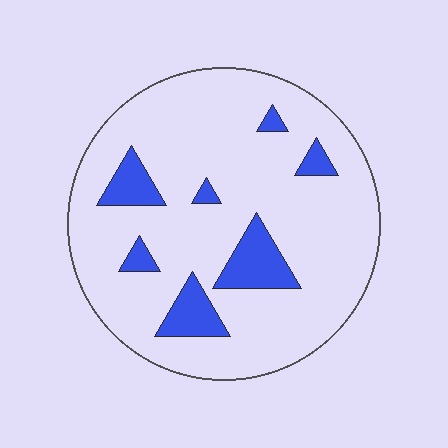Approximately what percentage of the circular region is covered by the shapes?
Approximately 15%.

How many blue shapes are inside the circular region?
7.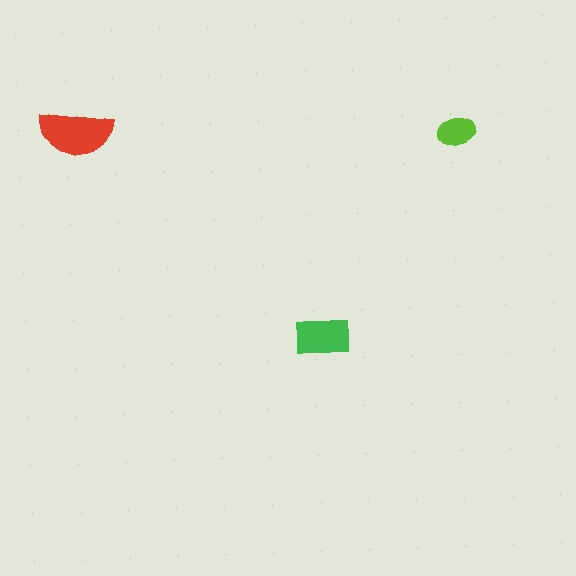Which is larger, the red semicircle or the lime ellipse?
The red semicircle.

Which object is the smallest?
The lime ellipse.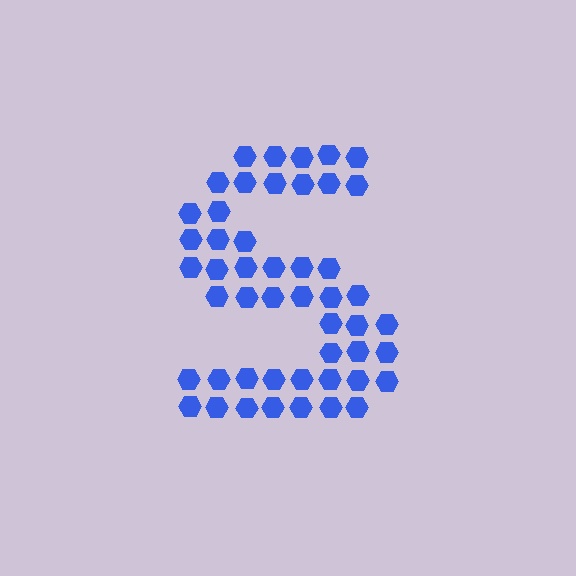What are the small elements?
The small elements are hexagons.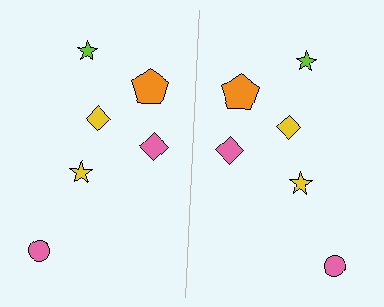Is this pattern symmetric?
Yes, this pattern has bilateral (reflection) symmetry.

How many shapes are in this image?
There are 12 shapes in this image.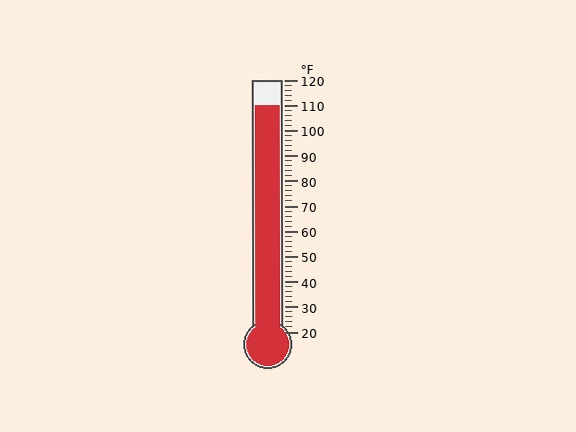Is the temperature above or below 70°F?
The temperature is above 70°F.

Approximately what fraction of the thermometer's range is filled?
The thermometer is filled to approximately 90% of its range.